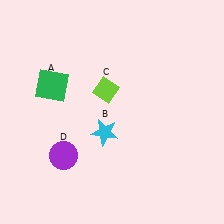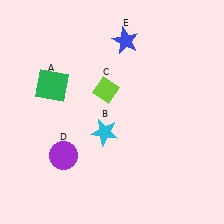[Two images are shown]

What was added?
A blue star (E) was added in Image 2.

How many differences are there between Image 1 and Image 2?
There is 1 difference between the two images.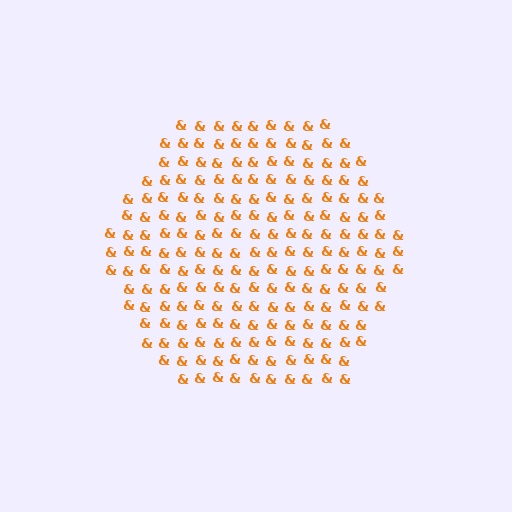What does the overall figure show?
The overall figure shows a hexagon.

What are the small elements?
The small elements are ampersands.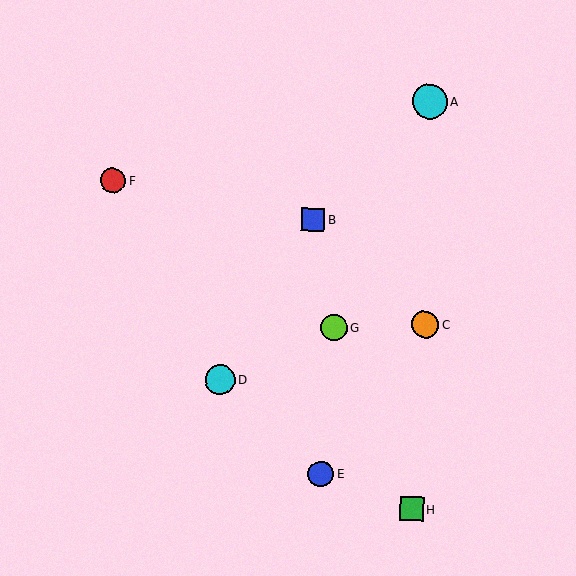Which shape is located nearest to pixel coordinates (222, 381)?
The cyan circle (labeled D) at (220, 380) is nearest to that location.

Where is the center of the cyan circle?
The center of the cyan circle is at (430, 102).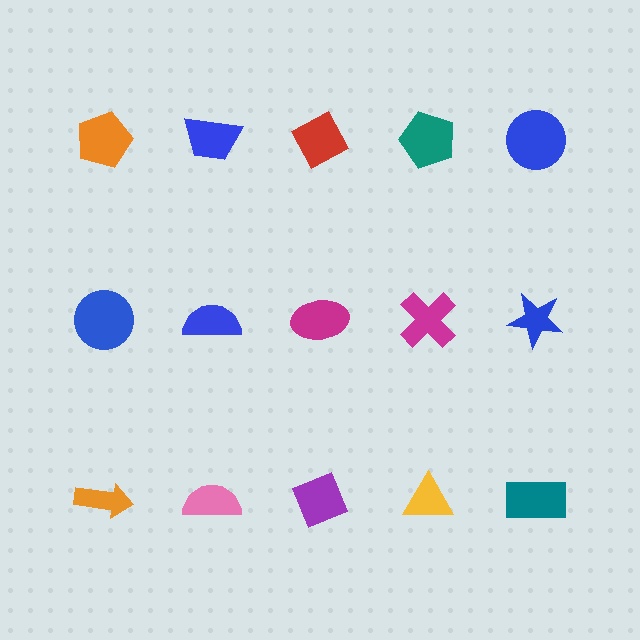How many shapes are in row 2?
5 shapes.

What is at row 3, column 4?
A yellow triangle.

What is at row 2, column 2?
A blue semicircle.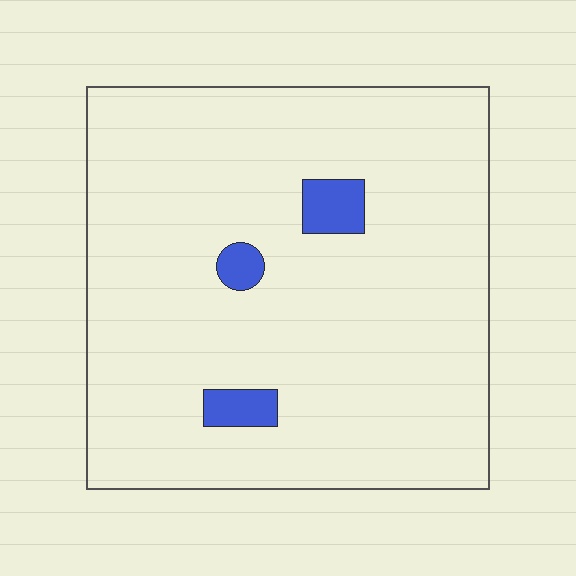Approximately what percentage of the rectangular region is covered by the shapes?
Approximately 5%.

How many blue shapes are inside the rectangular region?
3.